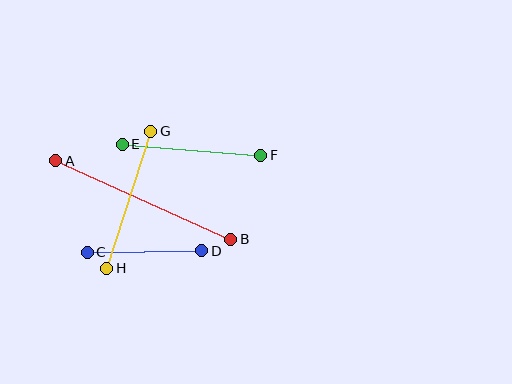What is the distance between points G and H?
The distance is approximately 144 pixels.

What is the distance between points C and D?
The distance is approximately 115 pixels.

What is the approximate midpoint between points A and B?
The midpoint is at approximately (143, 200) pixels.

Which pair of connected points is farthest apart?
Points A and B are farthest apart.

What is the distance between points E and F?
The distance is approximately 139 pixels.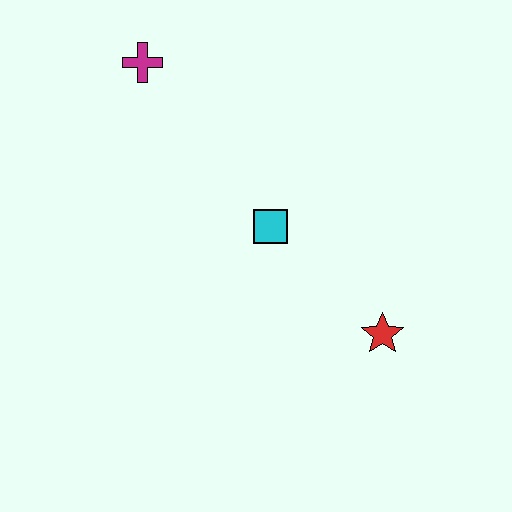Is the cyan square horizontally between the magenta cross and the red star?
Yes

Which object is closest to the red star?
The cyan square is closest to the red star.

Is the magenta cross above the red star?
Yes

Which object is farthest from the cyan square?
The magenta cross is farthest from the cyan square.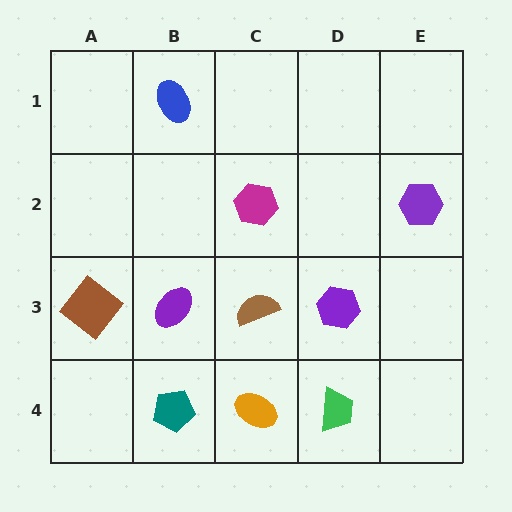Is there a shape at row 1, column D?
No, that cell is empty.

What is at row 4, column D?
A green trapezoid.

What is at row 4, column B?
A teal pentagon.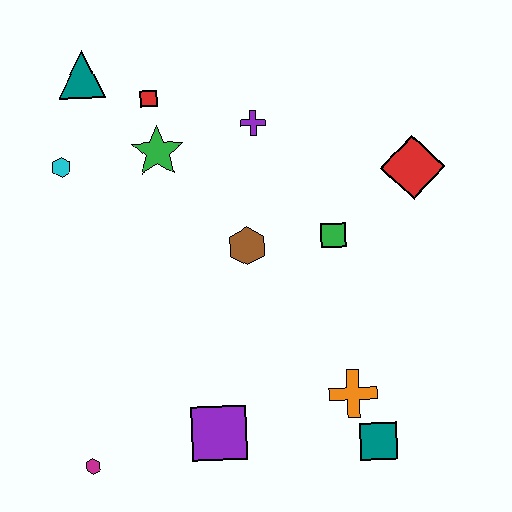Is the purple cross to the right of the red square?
Yes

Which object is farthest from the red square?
The teal square is farthest from the red square.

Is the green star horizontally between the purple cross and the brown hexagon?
No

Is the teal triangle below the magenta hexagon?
No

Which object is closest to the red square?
The green star is closest to the red square.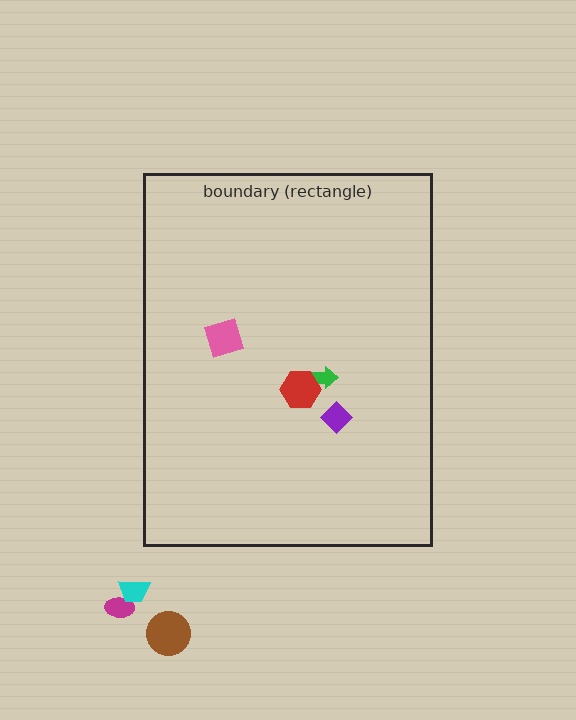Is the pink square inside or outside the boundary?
Inside.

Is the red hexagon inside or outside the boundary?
Inside.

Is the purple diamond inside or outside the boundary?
Inside.